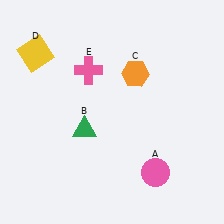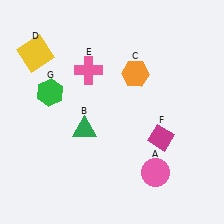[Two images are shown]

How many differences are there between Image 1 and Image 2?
There are 2 differences between the two images.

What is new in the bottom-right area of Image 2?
A magenta diamond (F) was added in the bottom-right area of Image 2.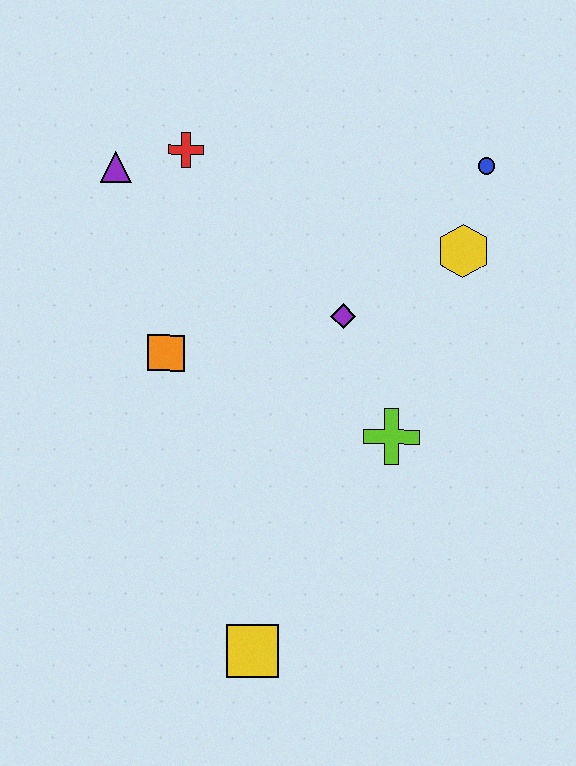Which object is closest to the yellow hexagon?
The blue circle is closest to the yellow hexagon.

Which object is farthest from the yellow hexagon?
The yellow square is farthest from the yellow hexagon.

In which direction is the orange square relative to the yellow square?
The orange square is above the yellow square.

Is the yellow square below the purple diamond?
Yes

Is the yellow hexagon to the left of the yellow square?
No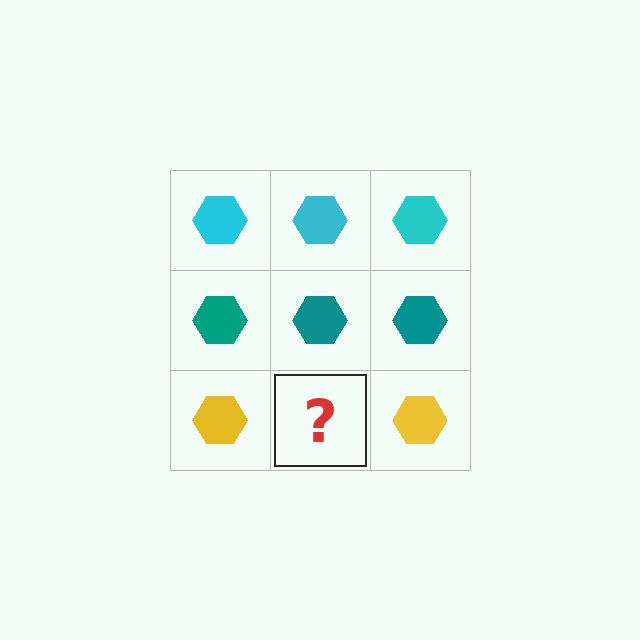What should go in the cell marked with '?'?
The missing cell should contain a yellow hexagon.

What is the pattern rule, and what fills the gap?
The rule is that each row has a consistent color. The gap should be filled with a yellow hexagon.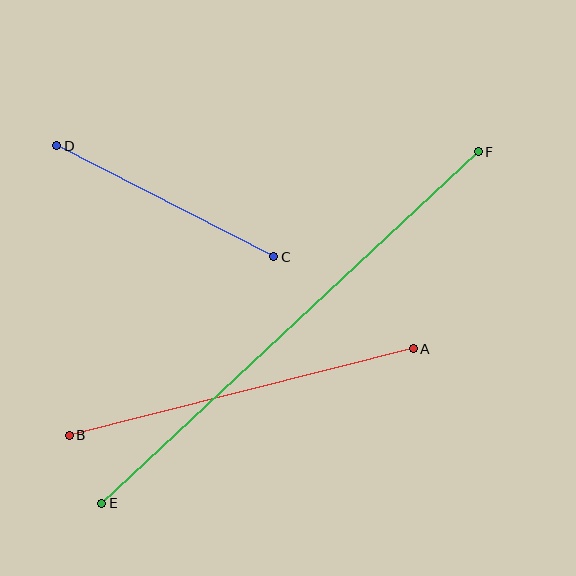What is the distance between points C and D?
The distance is approximately 244 pixels.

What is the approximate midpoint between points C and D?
The midpoint is at approximately (165, 201) pixels.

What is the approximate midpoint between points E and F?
The midpoint is at approximately (290, 328) pixels.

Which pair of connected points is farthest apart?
Points E and F are farthest apart.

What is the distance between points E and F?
The distance is approximately 515 pixels.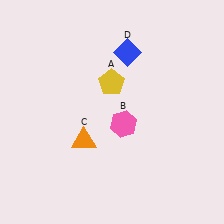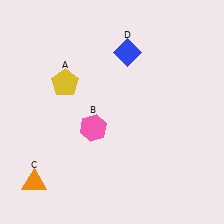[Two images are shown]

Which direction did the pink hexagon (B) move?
The pink hexagon (B) moved left.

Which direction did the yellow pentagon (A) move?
The yellow pentagon (A) moved left.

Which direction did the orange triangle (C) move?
The orange triangle (C) moved left.